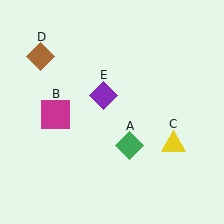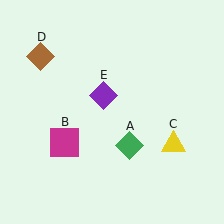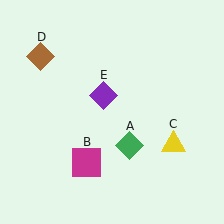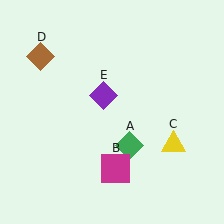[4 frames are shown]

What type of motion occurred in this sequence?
The magenta square (object B) rotated counterclockwise around the center of the scene.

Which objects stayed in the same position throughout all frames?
Green diamond (object A) and yellow triangle (object C) and brown diamond (object D) and purple diamond (object E) remained stationary.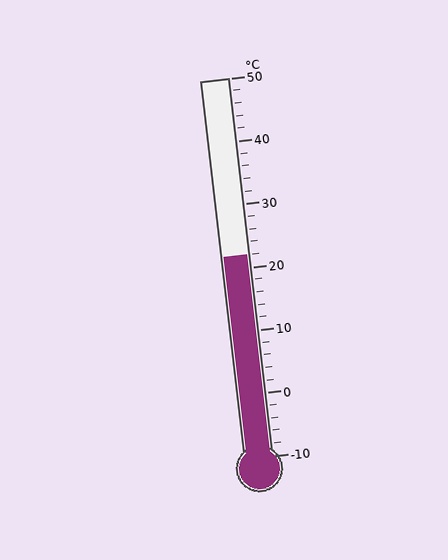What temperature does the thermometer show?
The thermometer shows approximately 22°C.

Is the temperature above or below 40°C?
The temperature is below 40°C.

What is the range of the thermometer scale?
The thermometer scale ranges from -10°C to 50°C.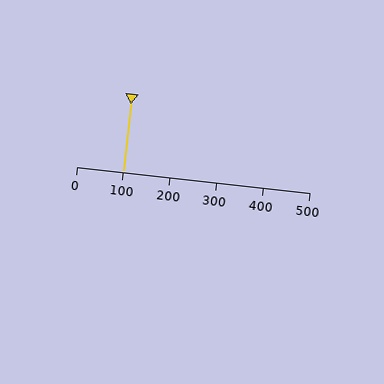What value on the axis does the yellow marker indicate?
The marker indicates approximately 100.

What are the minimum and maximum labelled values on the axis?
The axis runs from 0 to 500.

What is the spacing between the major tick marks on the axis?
The major ticks are spaced 100 apart.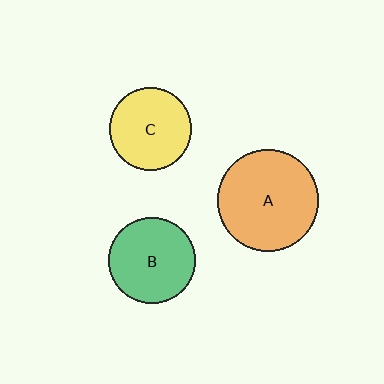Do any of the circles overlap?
No, none of the circles overlap.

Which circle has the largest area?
Circle A (orange).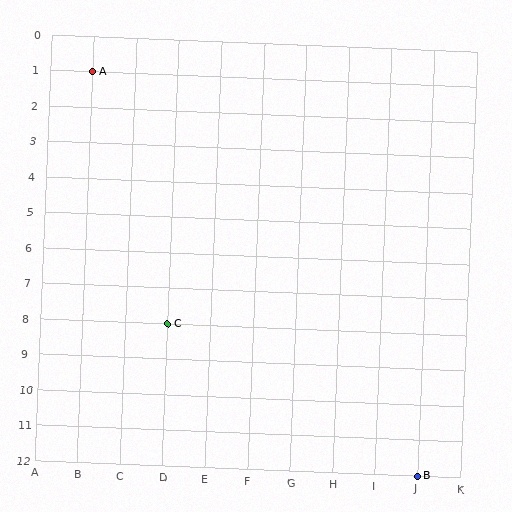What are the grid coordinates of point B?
Point B is at grid coordinates (J, 12).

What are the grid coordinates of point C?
Point C is at grid coordinates (D, 8).